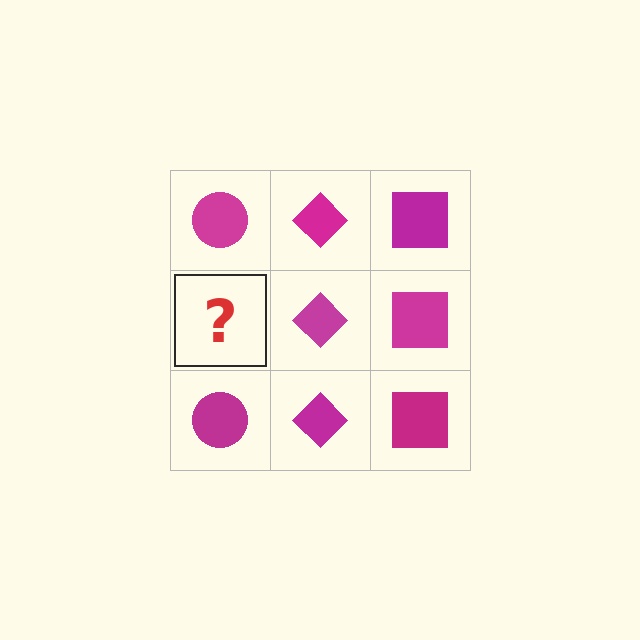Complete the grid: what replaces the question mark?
The question mark should be replaced with a magenta circle.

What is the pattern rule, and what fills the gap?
The rule is that each column has a consistent shape. The gap should be filled with a magenta circle.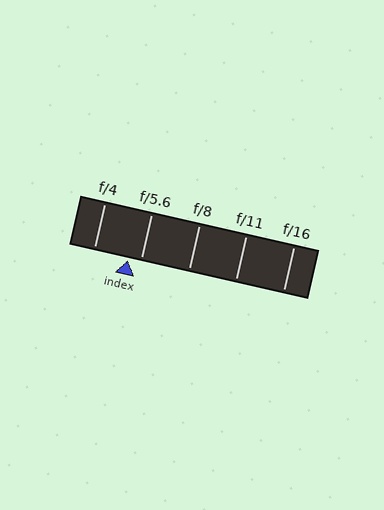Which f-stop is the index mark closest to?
The index mark is closest to f/5.6.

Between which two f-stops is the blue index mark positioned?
The index mark is between f/4 and f/5.6.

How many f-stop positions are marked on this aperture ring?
There are 5 f-stop positions marked.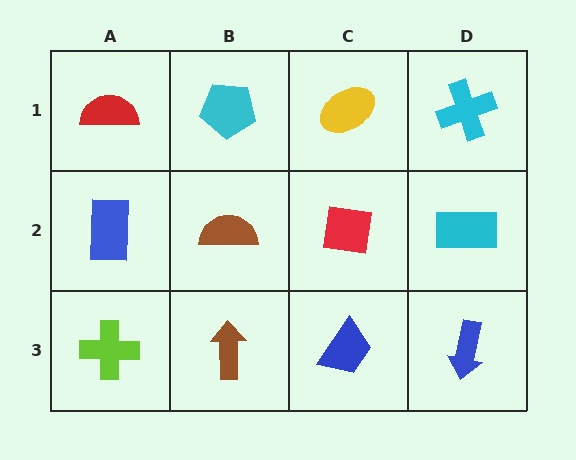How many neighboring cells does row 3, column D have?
2.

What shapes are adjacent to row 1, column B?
A brown semicircle (row 2, column B), a red semicircle (row 1, column A), a yellow ellipse (row 1, column C).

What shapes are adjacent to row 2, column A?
A red semicircle (row 1, column A), a lime cross (row 3, column A), a brown semicircle (row 2, column B).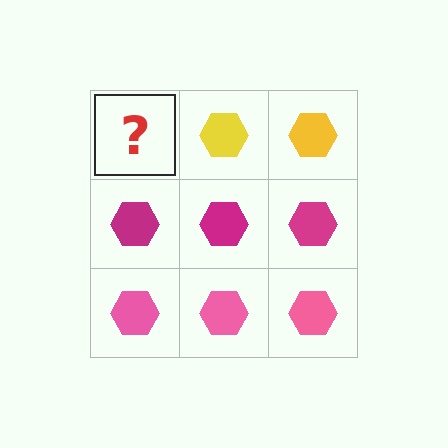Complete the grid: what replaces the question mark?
The question mark should be replaced with a yellow hexagon.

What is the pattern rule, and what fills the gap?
The rule is that each row has a consistent color. The gap should be filled with a yellow hexagon.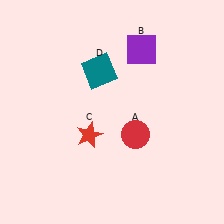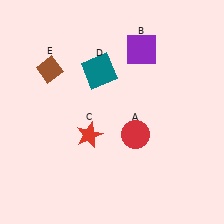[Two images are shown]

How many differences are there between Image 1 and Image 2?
There is 1 difference between the two images.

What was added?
A brown diamond (E) was added in Image 2.